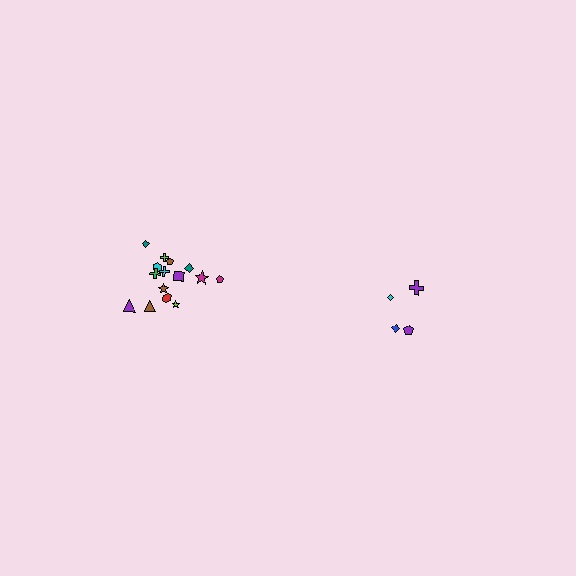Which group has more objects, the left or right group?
The left group.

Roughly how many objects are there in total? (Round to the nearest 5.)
Roughly 20 objects in total.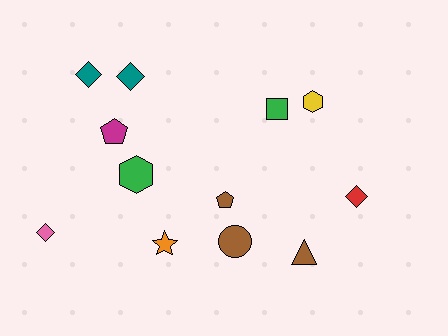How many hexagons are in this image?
There are 2 hexagons.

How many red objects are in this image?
There is 1 red object.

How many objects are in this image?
There are 12 objects.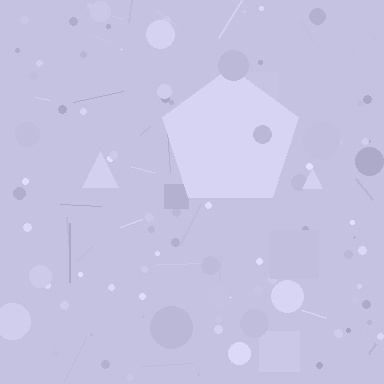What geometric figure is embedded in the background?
A pentagon is embedded in the background.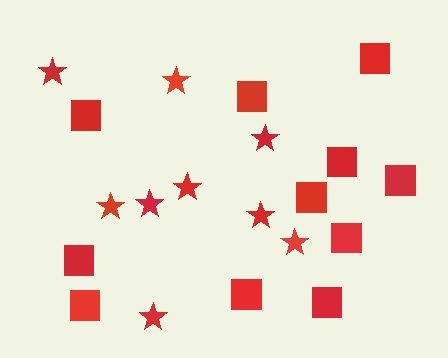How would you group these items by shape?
There are 2 groups: one group of squares (11) and one group of stars (9).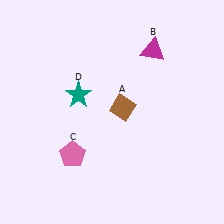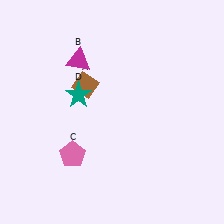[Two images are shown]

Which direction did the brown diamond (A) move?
The brown diamond (A) moved left.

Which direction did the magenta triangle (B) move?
The magenta triangle (B) moved left.